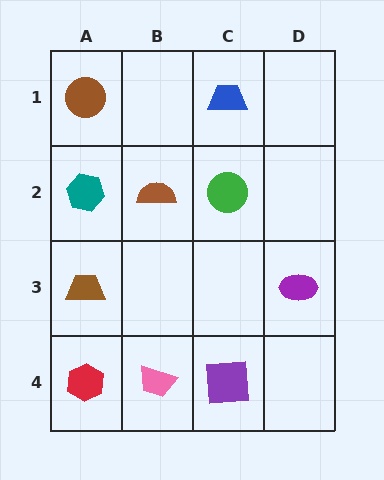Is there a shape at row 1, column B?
No, that cell is empty.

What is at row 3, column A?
A brown trapezoid.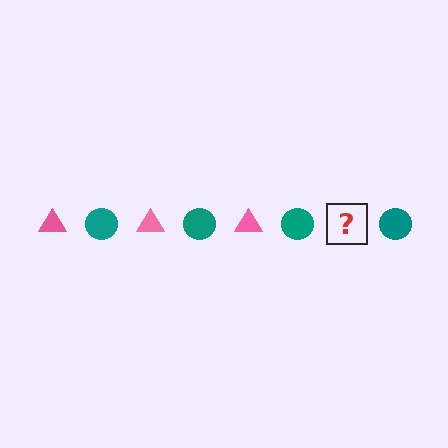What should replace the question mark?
The question mark should be replaced with a pink triangle.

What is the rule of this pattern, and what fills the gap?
The rule is that the pattern alternates between pink triangle and teal circle. The gap should be filled with a pink triangle.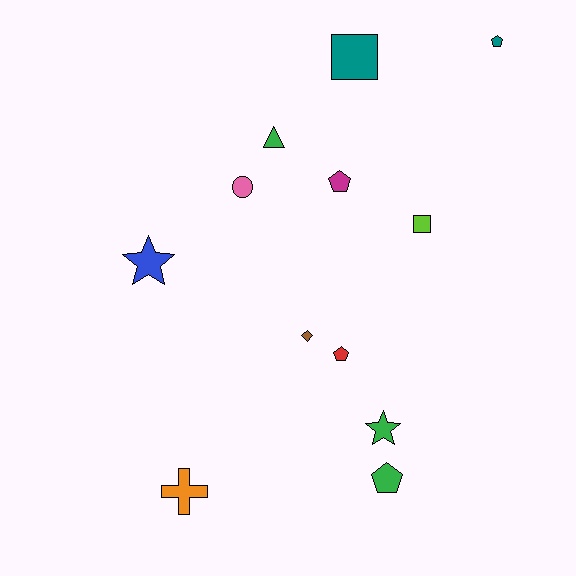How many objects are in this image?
There are 12 objects.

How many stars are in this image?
There are 2 stars.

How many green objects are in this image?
There are 3 green objects.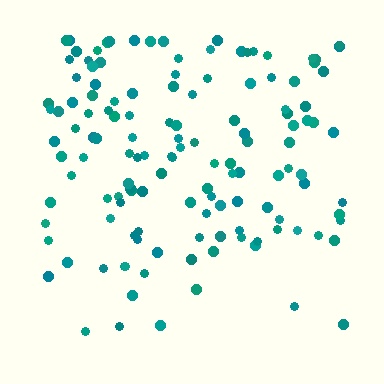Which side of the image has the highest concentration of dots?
The top.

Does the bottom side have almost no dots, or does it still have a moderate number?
Still a moderate number, just noticeably fewer than the top.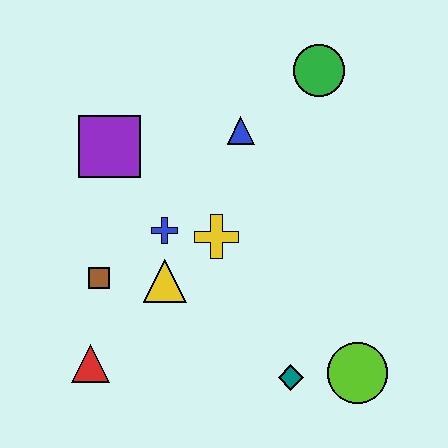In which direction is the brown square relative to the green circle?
The brown square is to the left of the green circle.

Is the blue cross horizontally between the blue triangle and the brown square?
Yes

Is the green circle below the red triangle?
No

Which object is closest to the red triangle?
The brown square is closest to the red triangle.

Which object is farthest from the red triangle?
The green circle is farthest from the red triangle.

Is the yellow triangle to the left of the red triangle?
No